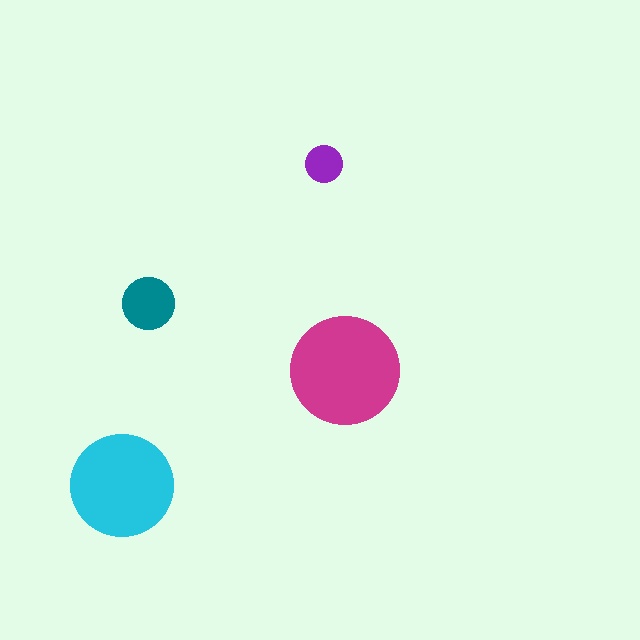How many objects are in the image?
There are 4 objects in the image.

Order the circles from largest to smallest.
the magenta one, the cyan one, the teal one, the purple one.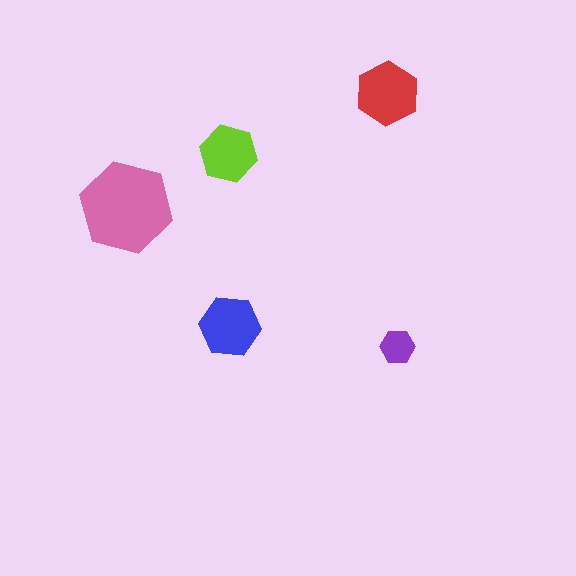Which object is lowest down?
The purple hexagon is bottommost.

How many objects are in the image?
There are 5 objects in the image.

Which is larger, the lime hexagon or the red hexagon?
The red one.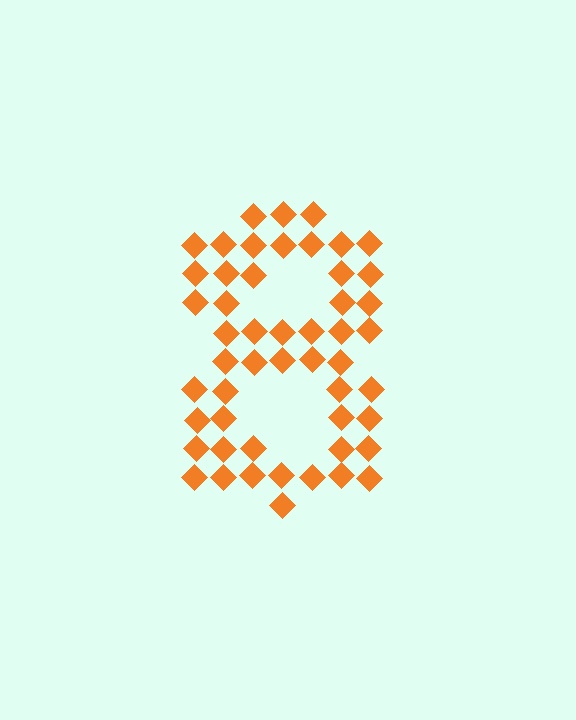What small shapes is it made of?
It is made of small diamonds.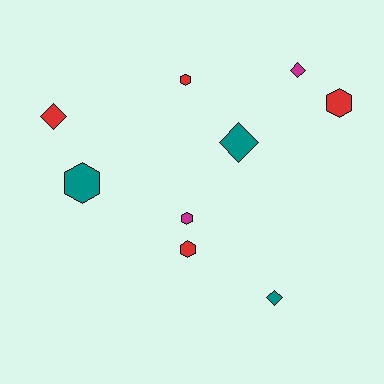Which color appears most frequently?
Red, with 4 objects.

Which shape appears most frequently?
Hexagon, with 5 objects.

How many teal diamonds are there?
There are 2 teal diamonds.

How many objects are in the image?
There are 9 objects.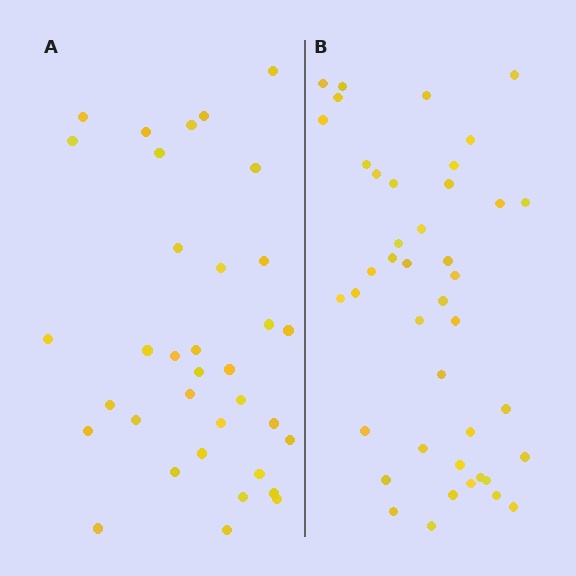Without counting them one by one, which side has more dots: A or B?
Region B (the right region) has more dots.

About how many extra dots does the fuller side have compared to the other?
Region B has roughly 8 or so more dots than region A.